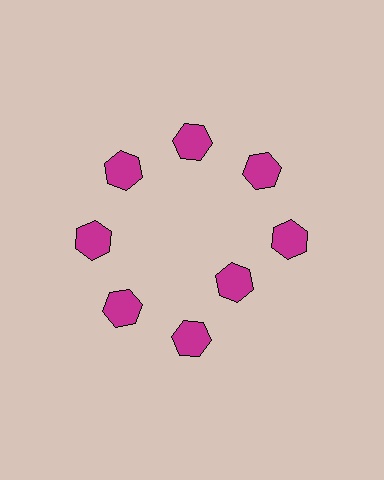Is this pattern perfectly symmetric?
No. The 8 magenta hexagons are arranged in a ring, but one element near the 4 o'clock position is pulled inward toward the center, breaking the 8-fold rotational symmetry.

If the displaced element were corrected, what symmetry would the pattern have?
It would have 8-fold rotational symmetry — the pattern would map onto itself every 45 degrees.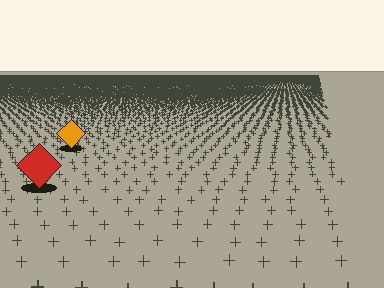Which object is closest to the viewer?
The red diamond is closest. The texture marks near it are larger and more spread out.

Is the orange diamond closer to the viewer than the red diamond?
No. The red diamond is closer — you can tell from the texture gradient: the ground texture is coarser near it.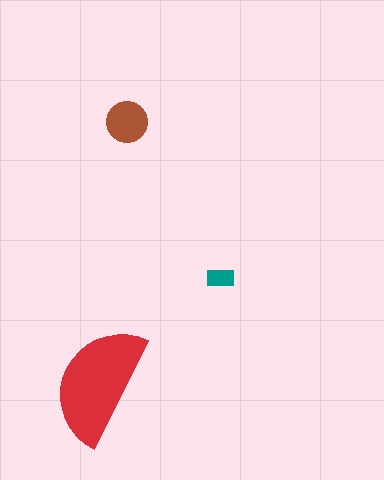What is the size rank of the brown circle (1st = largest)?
2nd.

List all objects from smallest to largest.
The teal rectangle, the brown circle, the red semicircle.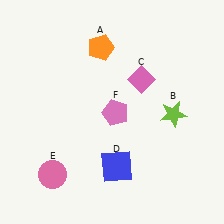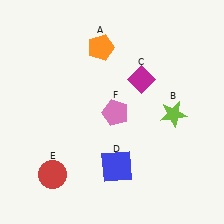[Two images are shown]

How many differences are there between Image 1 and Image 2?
There are 2 differences between the two images.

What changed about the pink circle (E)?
In Image 1, E is pink. In Image 2, it changed to red.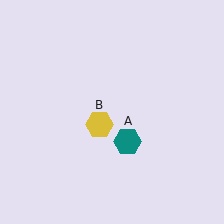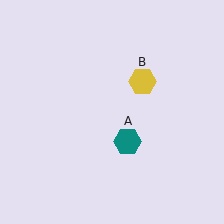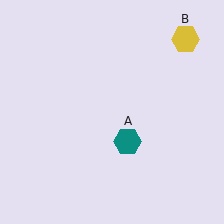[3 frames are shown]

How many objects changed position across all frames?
1 object changed position: yellow hexagon (object B).